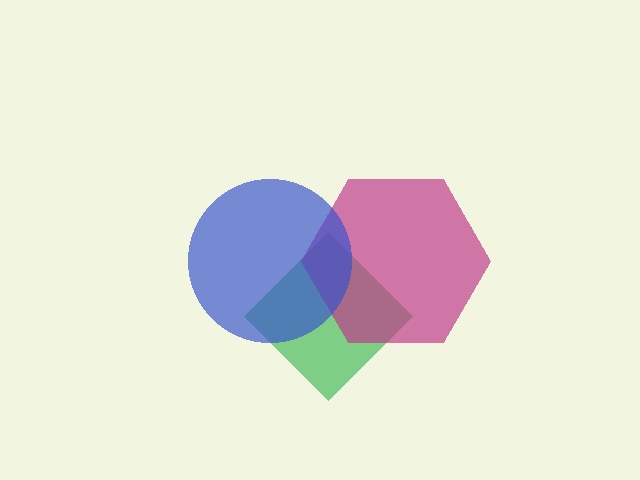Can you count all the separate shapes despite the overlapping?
Yes, there are 3 separate shapes.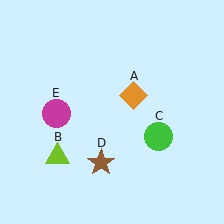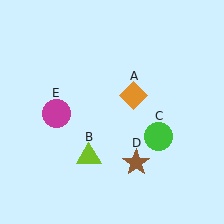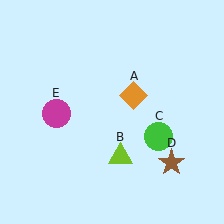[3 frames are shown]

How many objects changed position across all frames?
2 objects changed position: lime triangle (object B), brown star (object D).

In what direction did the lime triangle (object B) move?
The lime triangle (object B) moved right.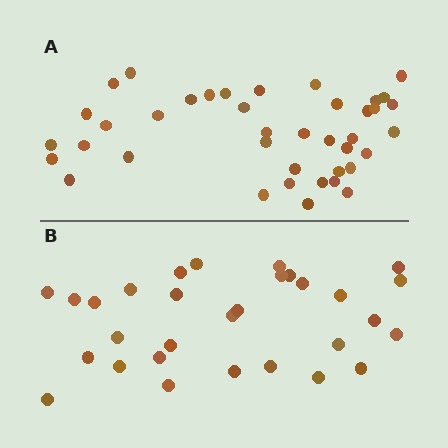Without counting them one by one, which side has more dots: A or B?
Region A (the top region) has more dots.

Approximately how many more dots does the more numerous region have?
Region A has roughly 10 or so more dots than region B.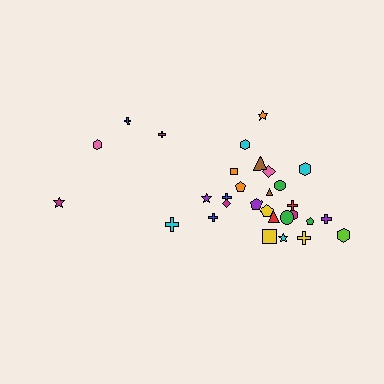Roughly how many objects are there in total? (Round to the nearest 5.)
Roughly 30 objects in total.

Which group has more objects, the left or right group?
The right group.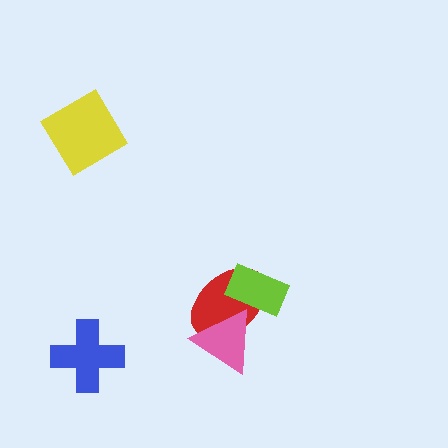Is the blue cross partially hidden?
No, no other shape covers it.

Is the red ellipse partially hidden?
Yes, it is partially covered by another shape.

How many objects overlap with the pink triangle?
1 object overlaps with the pink triangle.